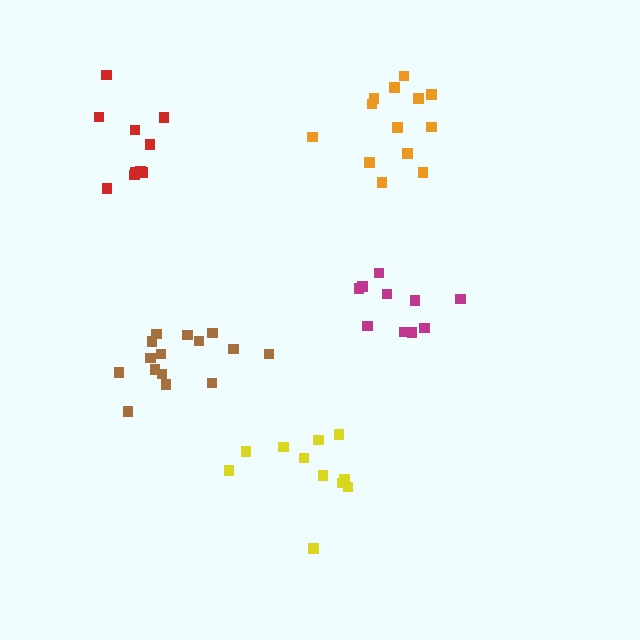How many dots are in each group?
Group 1: 10 dots, Group 2: 15 dots, Group 3: 11 dots, Group 4: 13 dots, Group 5: 10 dots (59 total).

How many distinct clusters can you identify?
There are 5 distinct clusters.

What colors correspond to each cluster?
The clusters are colored: magenta, brown, yellow, orange, red.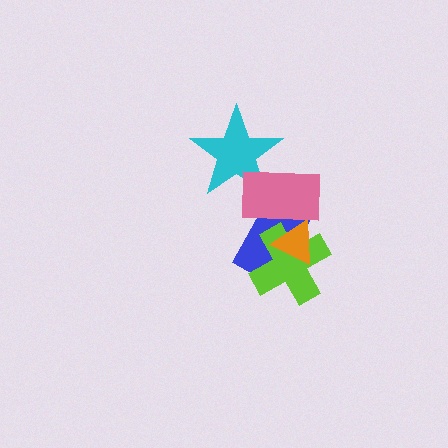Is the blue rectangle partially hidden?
Yes, it is partially covered by another shape.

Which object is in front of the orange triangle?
The pink rectangle is in front of the orange triangle.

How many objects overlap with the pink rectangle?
4 objects overlap with the pink rectangle.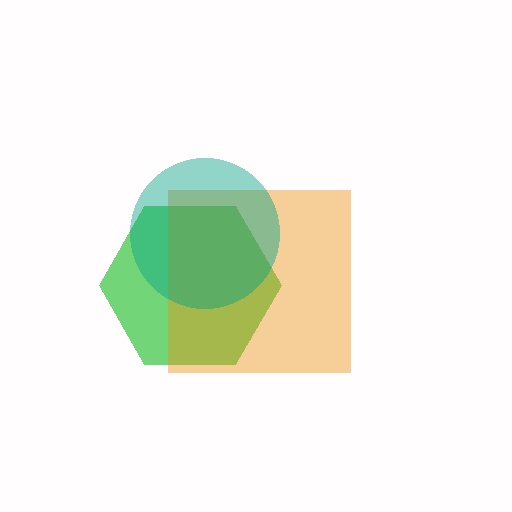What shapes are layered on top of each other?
The layered shapes are: a green hexagon, an orange square, a teal circle.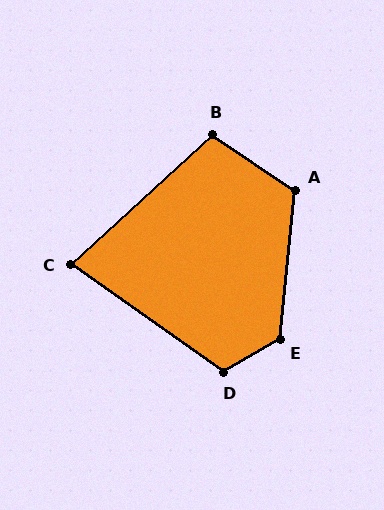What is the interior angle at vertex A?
Approximately 118 degrees (obtuse).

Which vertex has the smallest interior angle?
C, at approximately 78 degrees.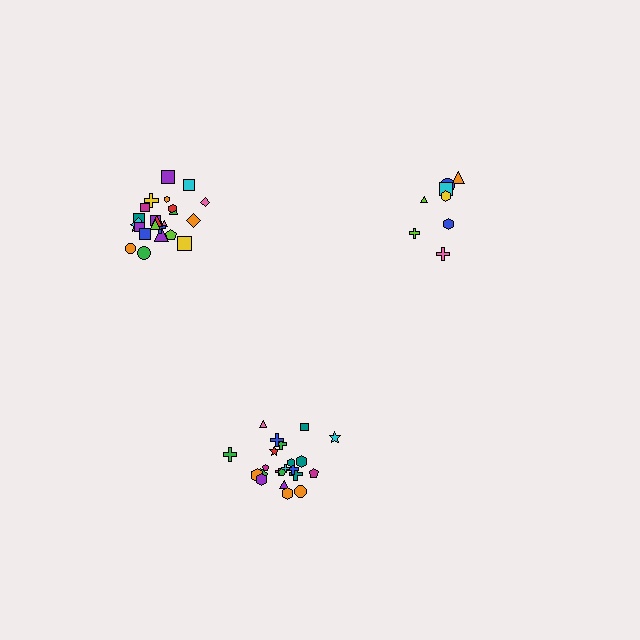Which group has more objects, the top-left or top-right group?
The top-left group.